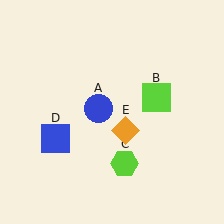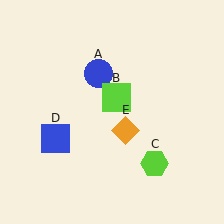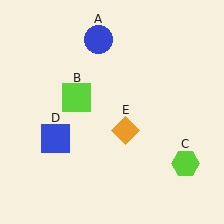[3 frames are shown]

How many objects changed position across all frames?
3 objects changed position: blue circle (object A), lime square (object B), lime hexagon (object C).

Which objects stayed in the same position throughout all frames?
Blue square (object D) and orange diamond (object E) remained stationary.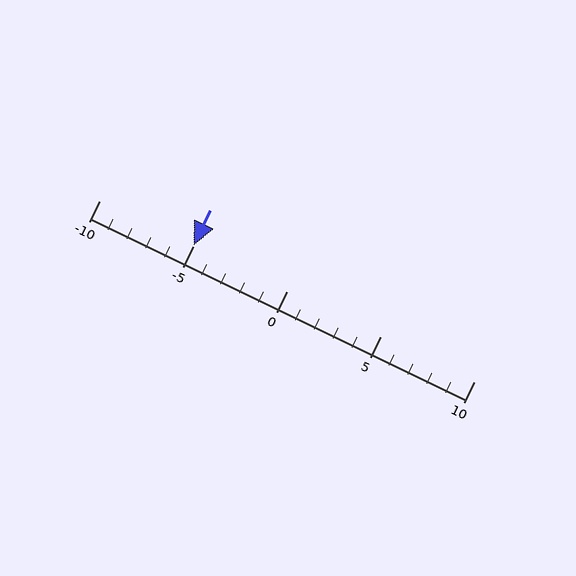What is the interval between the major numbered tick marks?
The major tick marks are spaced 5 units apart.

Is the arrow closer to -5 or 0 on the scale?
The arrow is closer to -5.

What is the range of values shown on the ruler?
The ruler shows values from -10 to 10.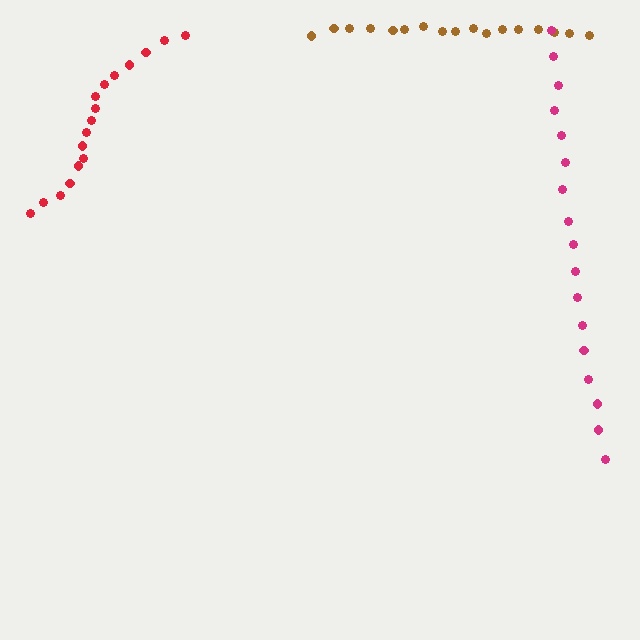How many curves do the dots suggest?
There are 3 distinct paths.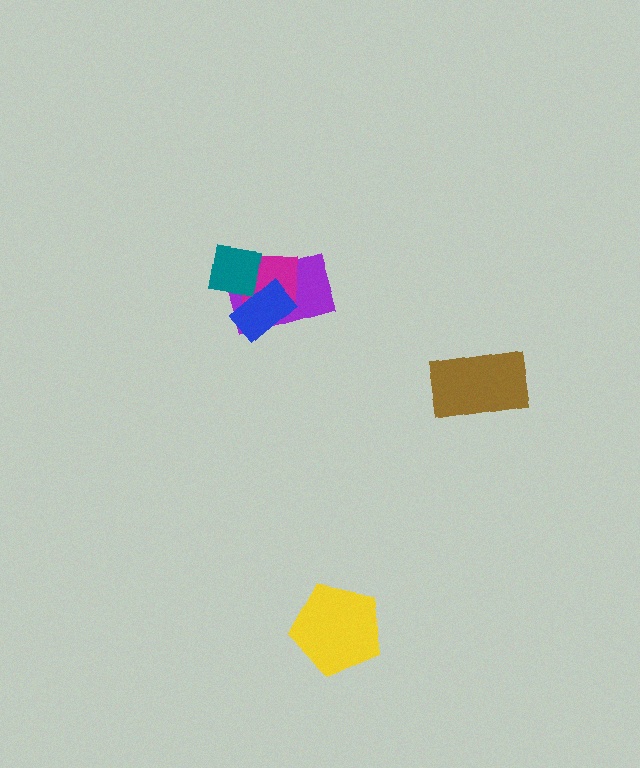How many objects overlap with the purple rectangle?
3 objects overlap with the purple rectangle.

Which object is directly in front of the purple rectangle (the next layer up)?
The magenta square is directly in front of the purple rectangle.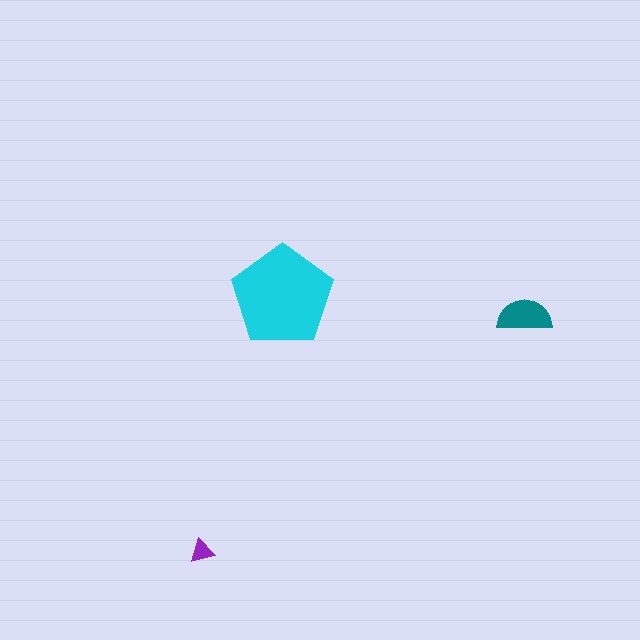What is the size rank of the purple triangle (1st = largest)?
3rd.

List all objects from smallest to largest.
The purple triangle, the teal semicircle, the cyan pentagon.